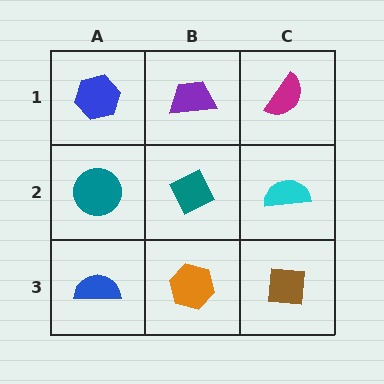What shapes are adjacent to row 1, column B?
A teal diamond (row 2, column B), a blue hexagon (row 1, column A), a magenta semicircle (row 1, column C).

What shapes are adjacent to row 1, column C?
A cyan semicircle (row 2, column C), a purple trapezoid (row 1, column B).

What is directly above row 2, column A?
A blue hexagon.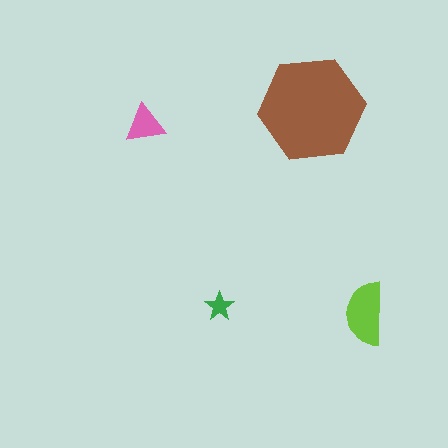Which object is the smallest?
The green star.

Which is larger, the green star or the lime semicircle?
The lime semicircle.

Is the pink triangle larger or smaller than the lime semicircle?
Smaller.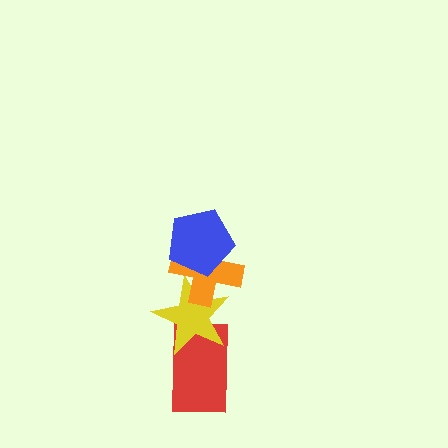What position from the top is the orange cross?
The orange cross is 2nd from the top.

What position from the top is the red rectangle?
The red rectangle is 4th from the top.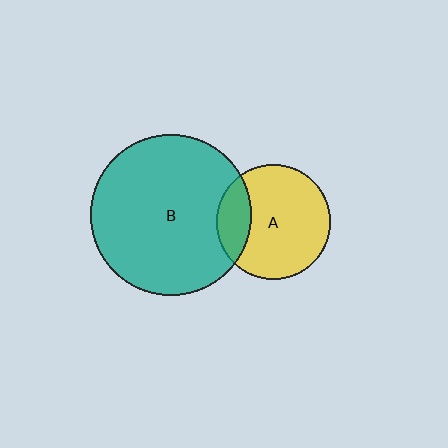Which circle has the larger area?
Circle B (teal).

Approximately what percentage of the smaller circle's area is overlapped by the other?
Approximately 20%.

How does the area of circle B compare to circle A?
Approximately 2.0 times.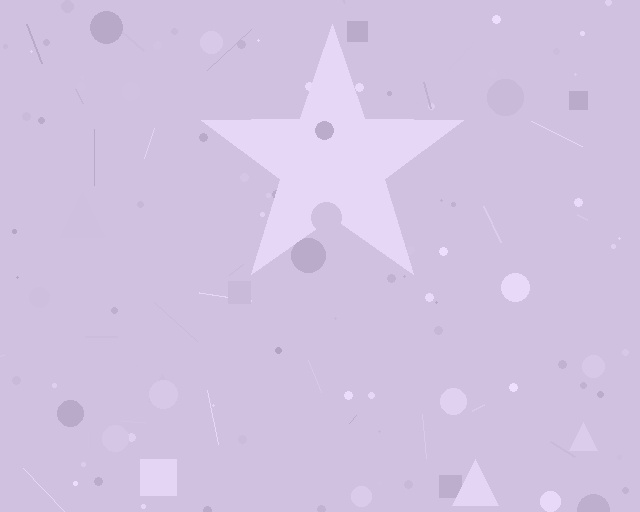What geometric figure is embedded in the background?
A star is embedded in the background.